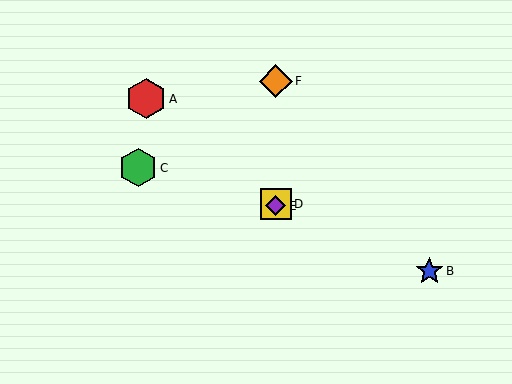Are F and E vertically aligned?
Yes, both are at x≈276.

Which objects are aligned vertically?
Objects D, E, F are aligned vertically.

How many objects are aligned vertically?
3 objects (D, E, F) are aligned vertically.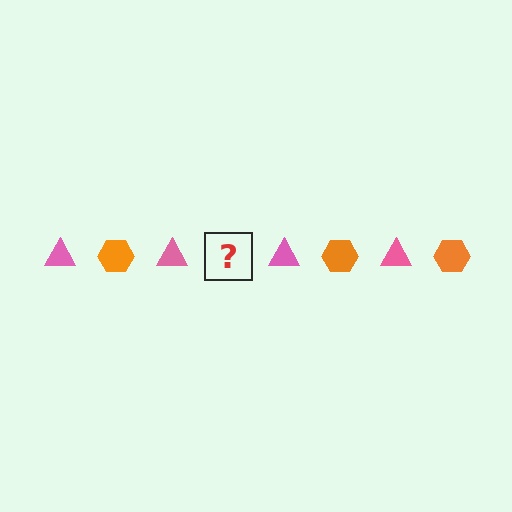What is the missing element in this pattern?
The missing element is an orange hexagon.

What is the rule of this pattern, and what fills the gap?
The rule is that the pattern alternates between pink triangle and orange hexagon. The gap should be filled with an orange hexagon.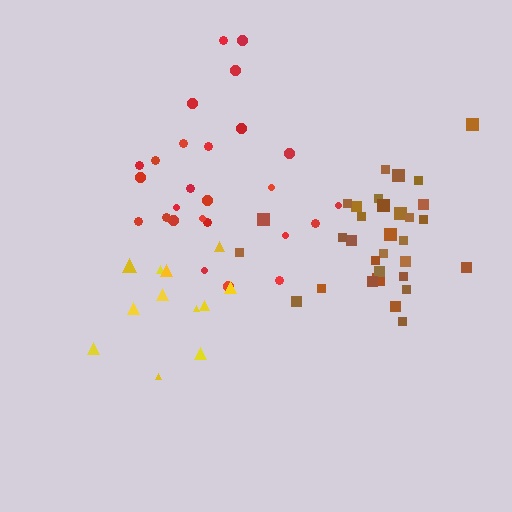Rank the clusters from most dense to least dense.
brown, yellow, red.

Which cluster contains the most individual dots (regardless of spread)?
Brown (32).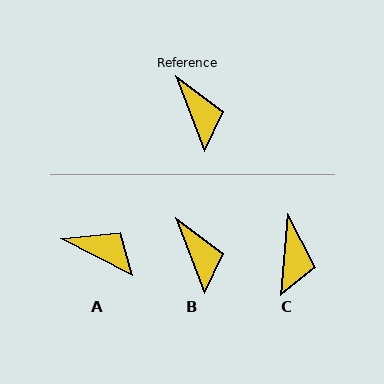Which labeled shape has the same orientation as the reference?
B.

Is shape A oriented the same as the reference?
No, it is off by about 42 degrees.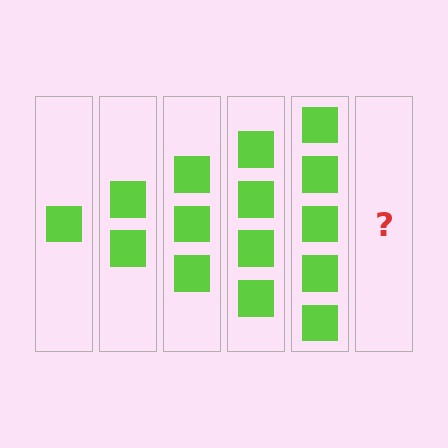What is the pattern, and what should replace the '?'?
The pattern is that each step adds one more square. The '?' should be 6 squares.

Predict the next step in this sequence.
The next step is 6 squares.